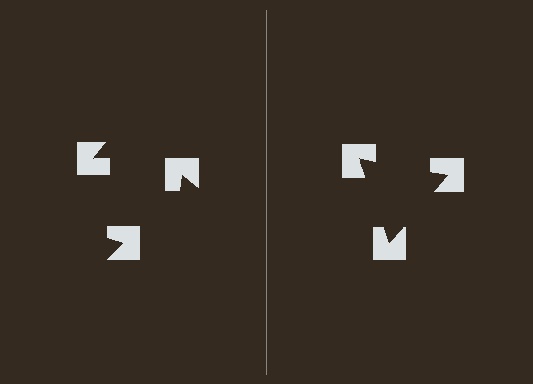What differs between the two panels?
The notched squares are positioned identically on both sides; only the wedge orientations differ. On the right they align to a triangle; on the left they are misaligned.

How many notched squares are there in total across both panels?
6 — 3 on each side.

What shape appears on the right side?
An illusory triangle.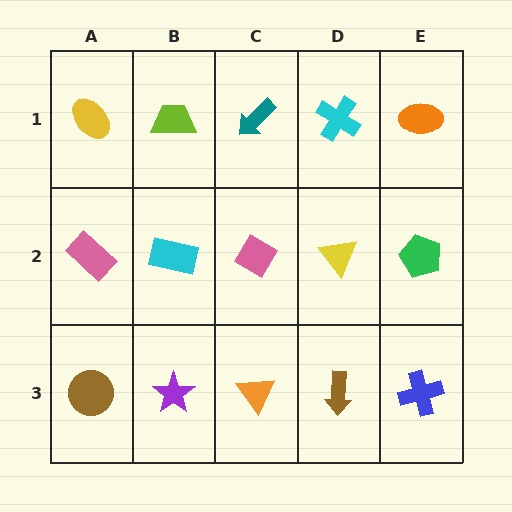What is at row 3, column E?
A blue cross.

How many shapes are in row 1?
5 shapes.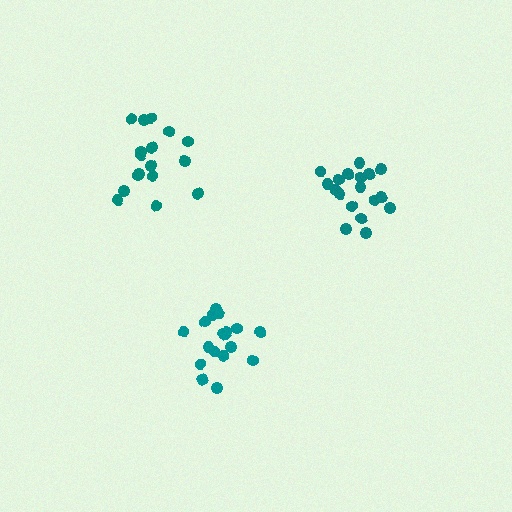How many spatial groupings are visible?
There are 3 spatial groupings.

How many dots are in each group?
Group 1: 17 dots, Group 2: 18 dots, Group 3: 18 dots (53 total).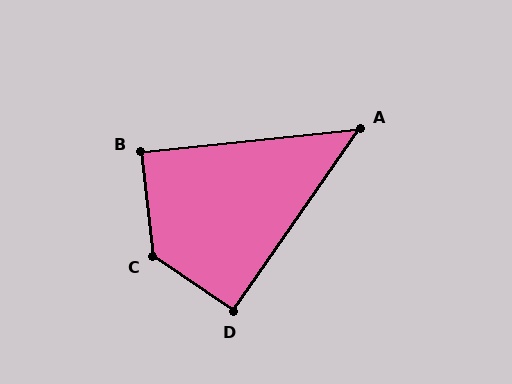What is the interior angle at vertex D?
Approximately 90 degrees (approximately right).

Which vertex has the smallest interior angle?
A, at approximately 49 degrees.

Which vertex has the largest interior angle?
C, at approximately 131 degrees.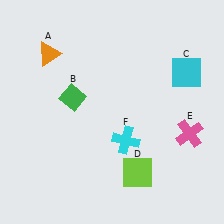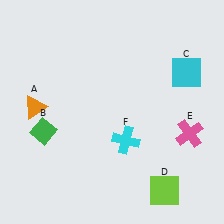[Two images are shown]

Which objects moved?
The objects that moved are: the orange triangle (A), the green diamond (B), the lime square (D).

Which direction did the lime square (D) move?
The lime square (D) moved right.